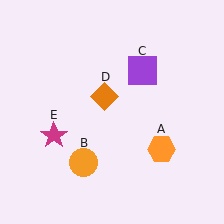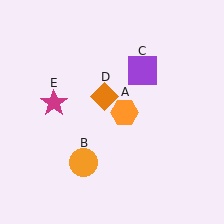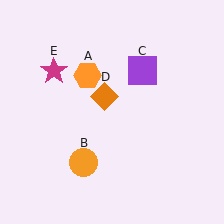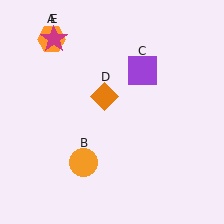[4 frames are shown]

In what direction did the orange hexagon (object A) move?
The orange hexagon (object A) moved up and to the left.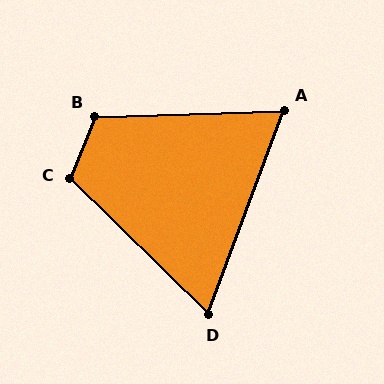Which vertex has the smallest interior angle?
D, at approximately 66 degrees.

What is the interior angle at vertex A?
Approximately 68 degrees (acute).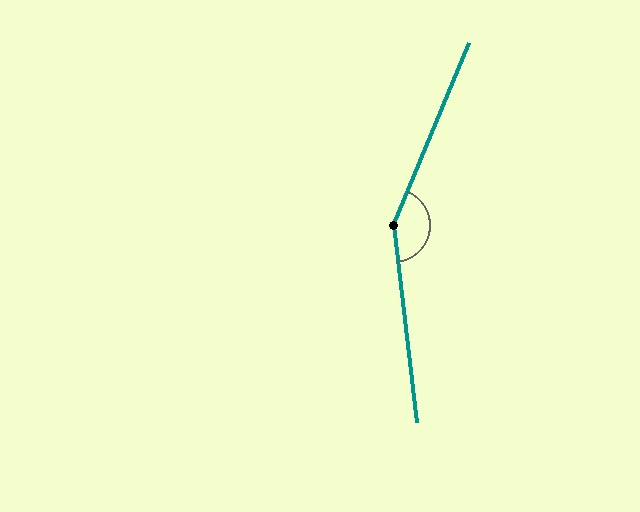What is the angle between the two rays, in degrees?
Approximately 151 degrees.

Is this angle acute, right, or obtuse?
It is obtuse.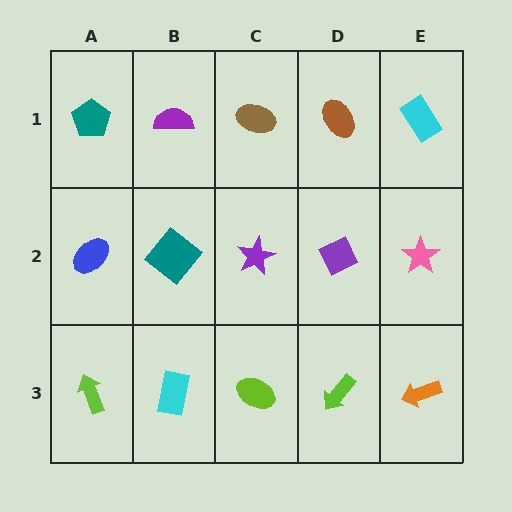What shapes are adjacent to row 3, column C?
A purple star (row 2, column C), a cyan rectangle (row 3, column B), a lime arrow (row 3, column D).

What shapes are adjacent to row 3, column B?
A teal diamond (row 2, column B), a lime arrow (row 3, column A), a lime ellipse (row 3, column C).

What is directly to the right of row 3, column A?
A cyan rectangle.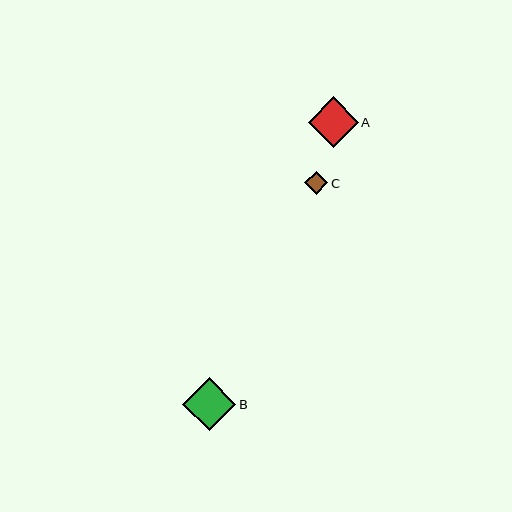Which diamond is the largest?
Diamond B is the largest with a size of approximately 53 pixels.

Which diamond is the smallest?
Diamond C is the smallest with a size of approximately 23 pixels.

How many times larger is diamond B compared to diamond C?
Diamond B is approximately 2.3 times the size of diamond C.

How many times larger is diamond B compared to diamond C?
Diamond B is approximately 2.3 times the size of diamond C.